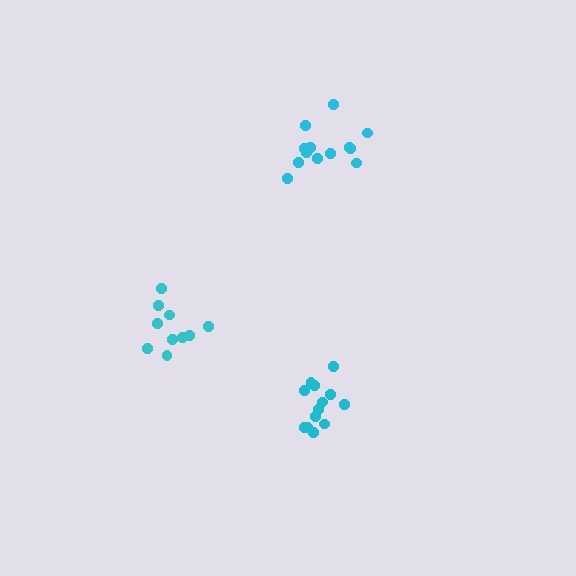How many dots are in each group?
Group 1: 10 dots, Group 2: 13 dots, Group 3: 13 dots (36 total).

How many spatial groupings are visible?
There are 3 spatial groupings.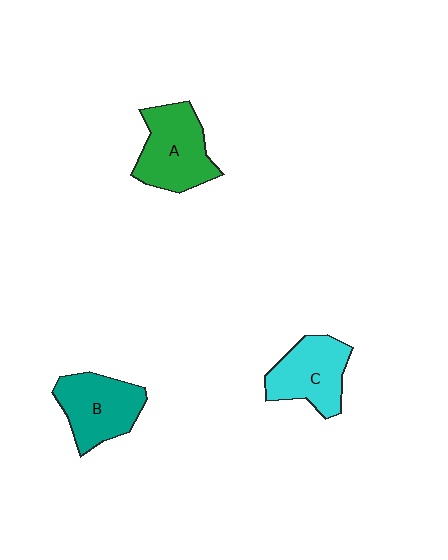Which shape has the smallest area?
Shape C (cyan).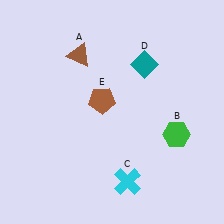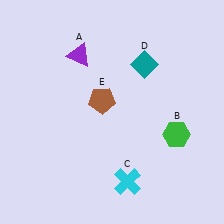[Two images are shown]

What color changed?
The triangle (A) changed from brown in Image 1 to purple in Image 2.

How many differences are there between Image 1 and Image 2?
There is 1 difference between the two images.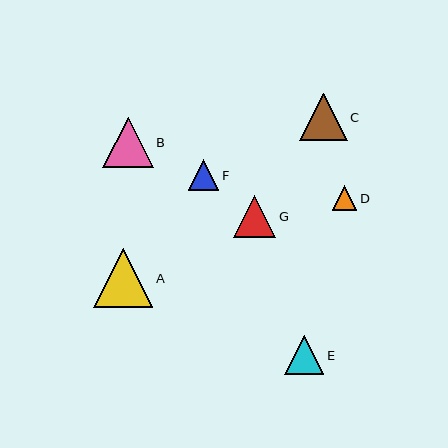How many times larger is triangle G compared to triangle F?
Triangle G is approximately 1.4 times the size of triangle F.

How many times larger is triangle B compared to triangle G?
Triangle B is approximately 1.2 times the size of triangle G.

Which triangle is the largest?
Triangle A is the largest with a size of approximately 59 pixels.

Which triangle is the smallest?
Triangle D is the smallest with a size of approximately 24 pixels.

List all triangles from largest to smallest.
From largest to smallest: A, B, C, G, E, F, D.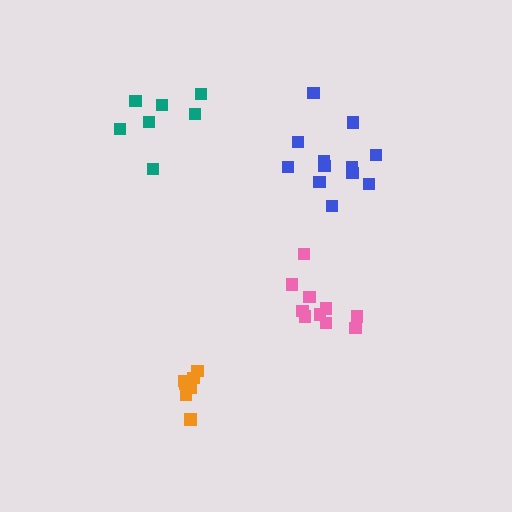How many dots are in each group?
Group 1: 7 dots, Group 2: 10 dots, Group 3: 7 dots, Group 4: 12 dots (36 total).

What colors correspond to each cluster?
The clusters are colored: teal, pink, orange, blue.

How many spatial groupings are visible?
There are 4 spatial groupings.